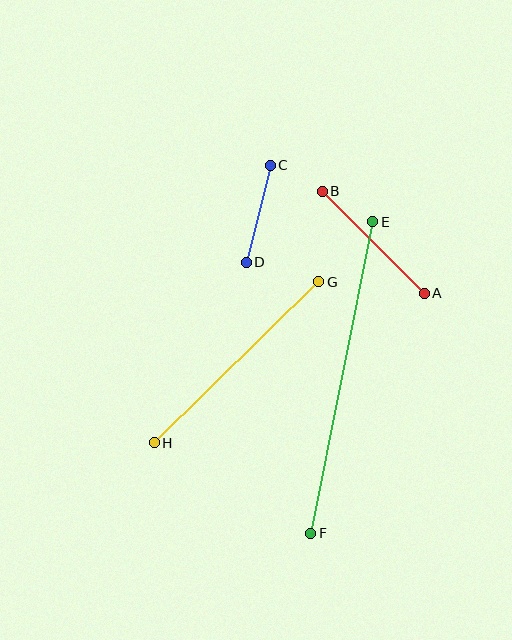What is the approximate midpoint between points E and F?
The midpoint is at approximately (342, 378) pixels.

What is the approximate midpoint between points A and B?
The midpoint is at approximately (373, 242) pixels.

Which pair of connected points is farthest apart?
Points E and F are farthest apart.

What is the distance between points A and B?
The distance is approximately 144 pixels.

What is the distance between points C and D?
The distance is approximately 100 pixels.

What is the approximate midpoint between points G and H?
The midpoint is at approximately (236, 362) pixels.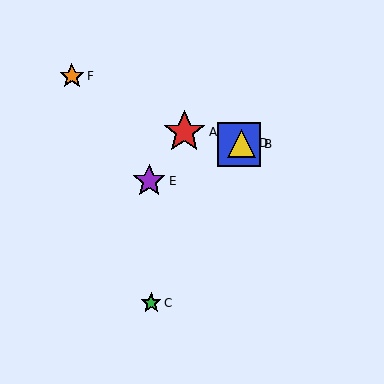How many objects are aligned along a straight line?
3 objects (B, D, E) are aligned along a straight line.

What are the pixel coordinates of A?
Object A is at (184, 132).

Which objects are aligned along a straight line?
Objects B, D, E are aligned along a straight line.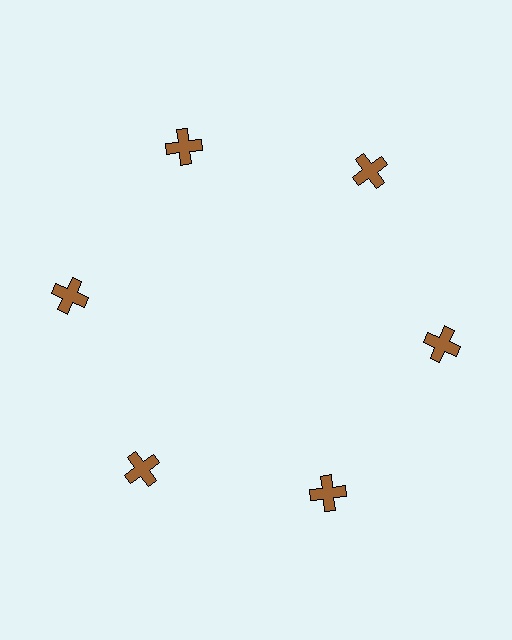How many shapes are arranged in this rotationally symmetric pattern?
There are 6 shapes, arranged in 6 groups of 1.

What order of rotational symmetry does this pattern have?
This pattern has 6-fold rotational symmetry.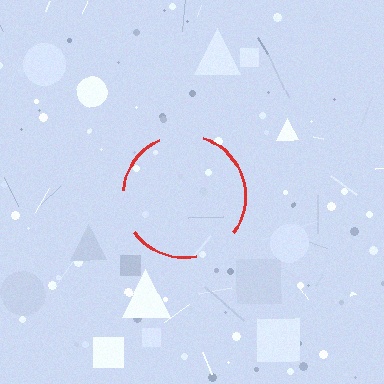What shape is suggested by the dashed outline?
The dashed outline suggests a circle.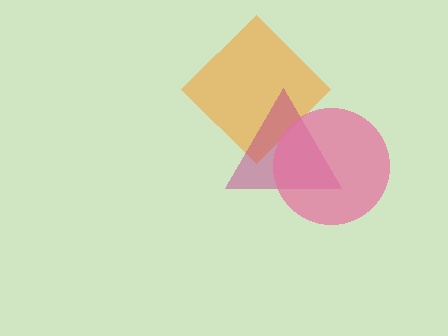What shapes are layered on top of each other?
The layered shapes are: an orange diamond, a magenta triangle, a pink circle.